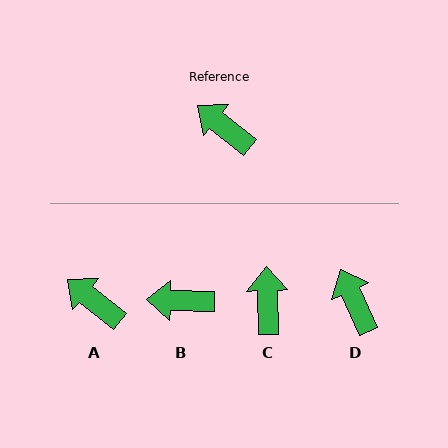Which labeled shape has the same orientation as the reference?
A.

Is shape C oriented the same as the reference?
No, it is off by about 49 degrees.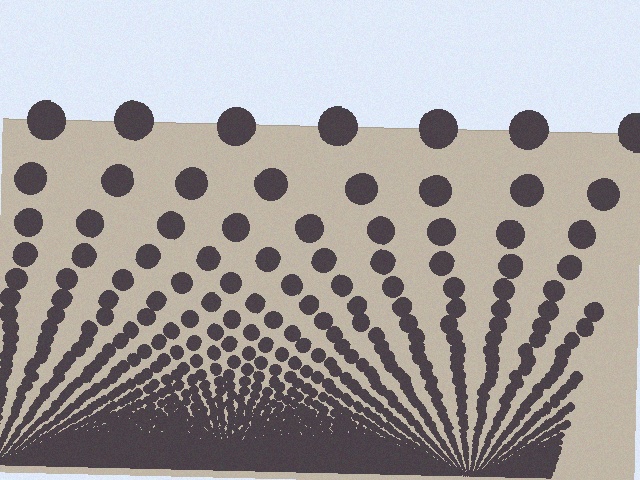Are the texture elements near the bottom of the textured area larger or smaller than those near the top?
Smaller. The gradient is inverted — elements near the bottom are smaller and denser.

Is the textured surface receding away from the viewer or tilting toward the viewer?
The surface appears to tilt toward the viewer. Texture elements get larger and sparser toward the top.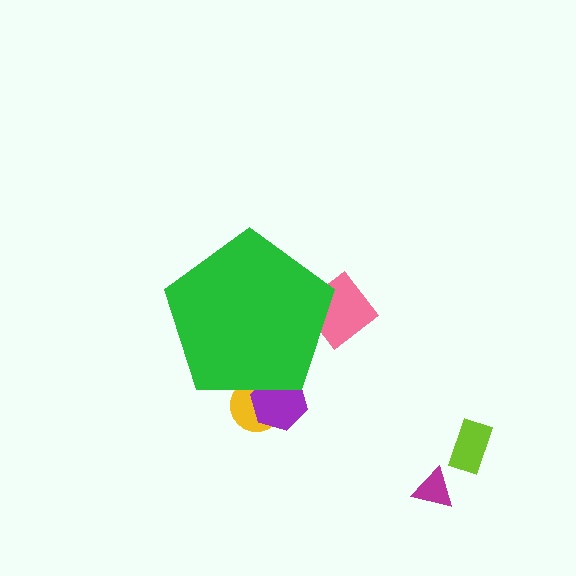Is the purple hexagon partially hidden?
Yes, the purple hexagon is partially hidden behind the green pentagon.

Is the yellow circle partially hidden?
Yes, the yellow circle is partially hidden behind the green pentagon.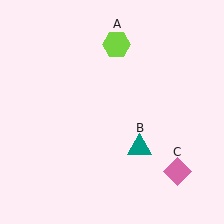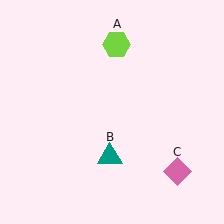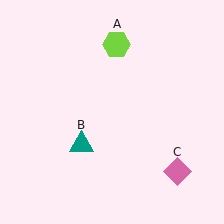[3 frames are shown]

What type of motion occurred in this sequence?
The teal triangle (object B) rotated clockwise around the center of the scene.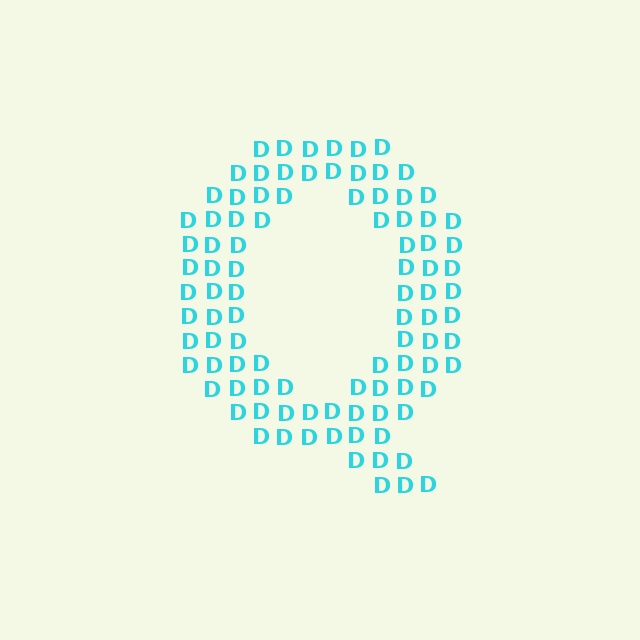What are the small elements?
The small elements are letter D's.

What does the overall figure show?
The overall figure shows the letter Q.